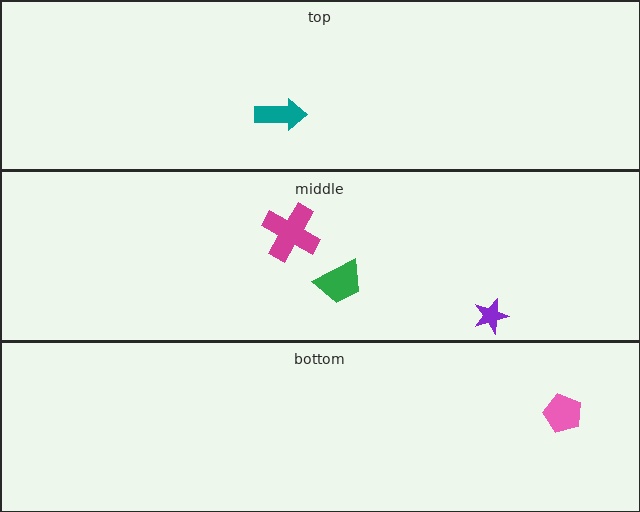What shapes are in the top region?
The teal arrow.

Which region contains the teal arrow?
The top region.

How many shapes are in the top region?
1.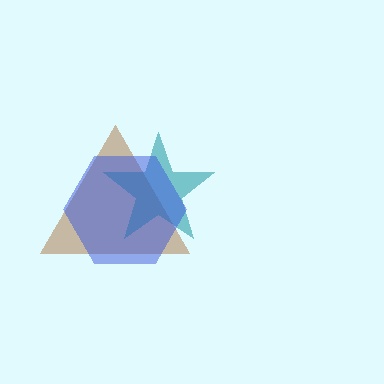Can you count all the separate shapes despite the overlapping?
Yes, there are 3 separate shapes.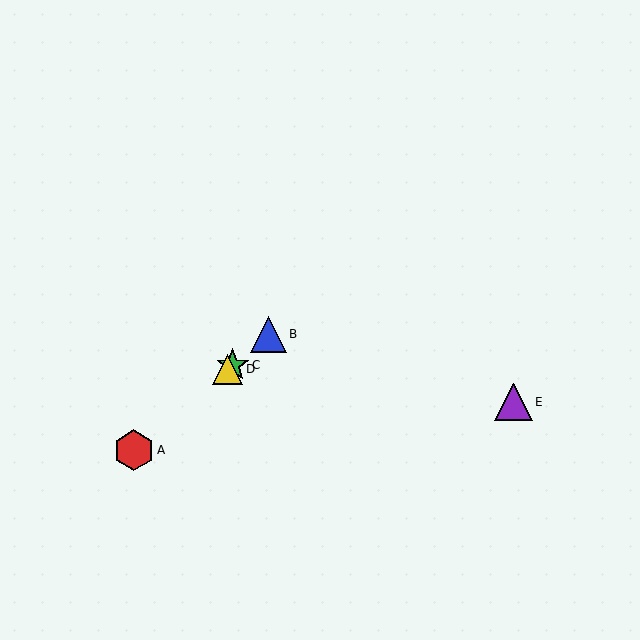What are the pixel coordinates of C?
Object C is at (233, 365).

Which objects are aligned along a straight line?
Objects A, B, C, D are aligned along a straight line.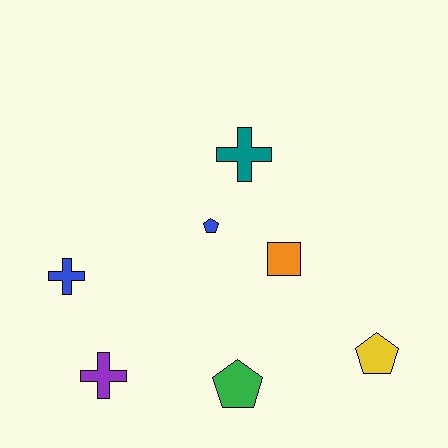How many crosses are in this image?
There are 3 crosses.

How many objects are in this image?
There are 7 objects.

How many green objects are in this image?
There is 1 green object.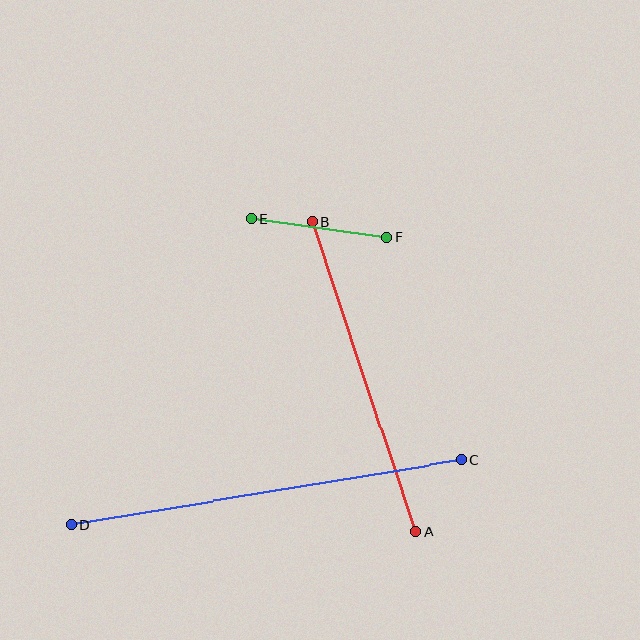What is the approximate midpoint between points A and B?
The midpoint is at approximately (364, 377) pixels.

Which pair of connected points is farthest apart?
Points C and D are farthest apart.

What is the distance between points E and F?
The distance is approximately 137 pixels.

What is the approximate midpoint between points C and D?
The midpoint is at approximately (266, 492) pixels.